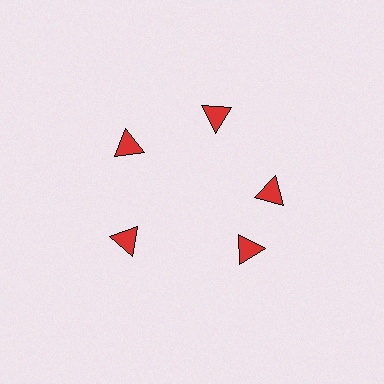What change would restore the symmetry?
The symmetry would be restored by rotating it back into even spacing with its neighbors so that all 5 triangles sit at equal angles and equal distance from the center.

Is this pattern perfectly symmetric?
No. The 5 red triangles are arranged in a ring, but one element near the 5 o'clock position is rotated out of alignment along the ring, breaking the 5-fold rotational symmetry.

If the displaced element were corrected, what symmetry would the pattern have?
It would have 5-fold rotational symmetry — the pattern would map onto itself every 72 degrees.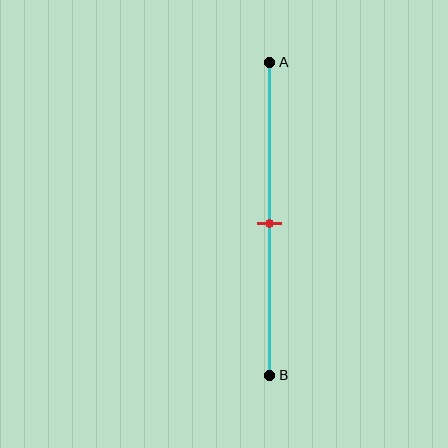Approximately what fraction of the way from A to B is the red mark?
The red mark is approximately 50% of the way from A to B.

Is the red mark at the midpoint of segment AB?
Yes, the mark is approximately at the midpoint.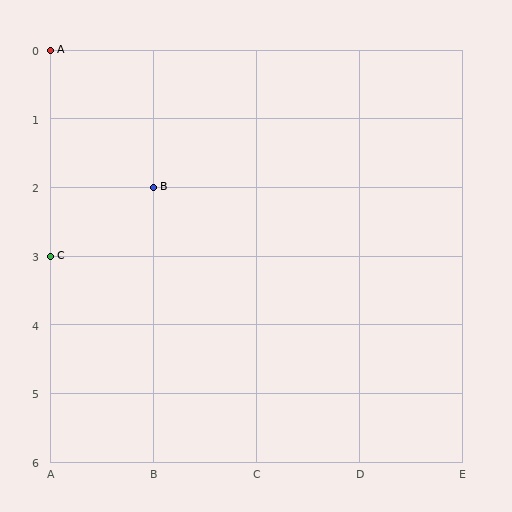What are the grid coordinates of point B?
Point B is at grid coordinates (B, 2).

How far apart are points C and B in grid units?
Points C and B are 1 column and 1 row apart (about 1.4 grid units diagonally).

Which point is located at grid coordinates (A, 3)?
Point C is at (A, 3).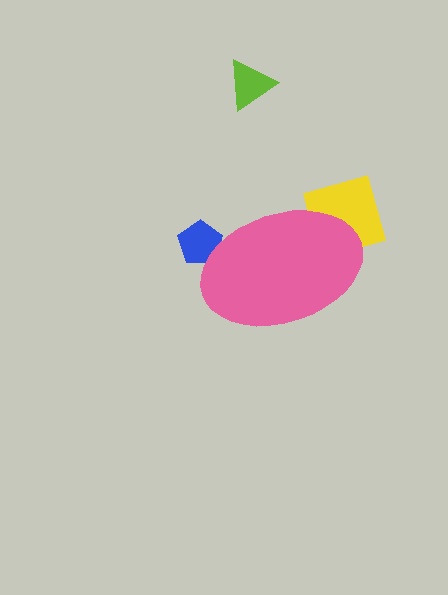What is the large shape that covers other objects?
A pink ellipse.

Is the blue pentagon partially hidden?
Yes, the blue pentagon is partially hidden behind the pink ellipse.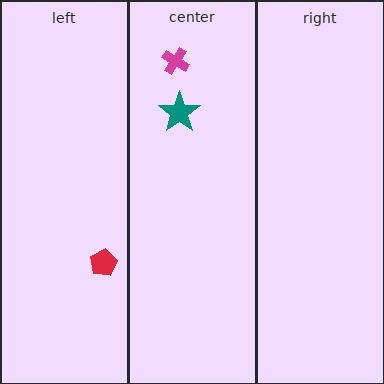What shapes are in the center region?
The magenta cross, the teal star.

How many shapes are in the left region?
1.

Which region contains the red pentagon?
The left region.